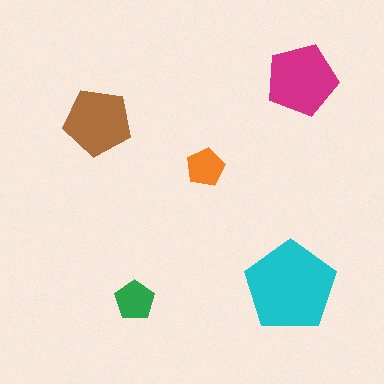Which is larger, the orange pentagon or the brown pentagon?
The brown one.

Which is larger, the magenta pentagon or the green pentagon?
The magenta one.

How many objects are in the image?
There are 5 objects in the image.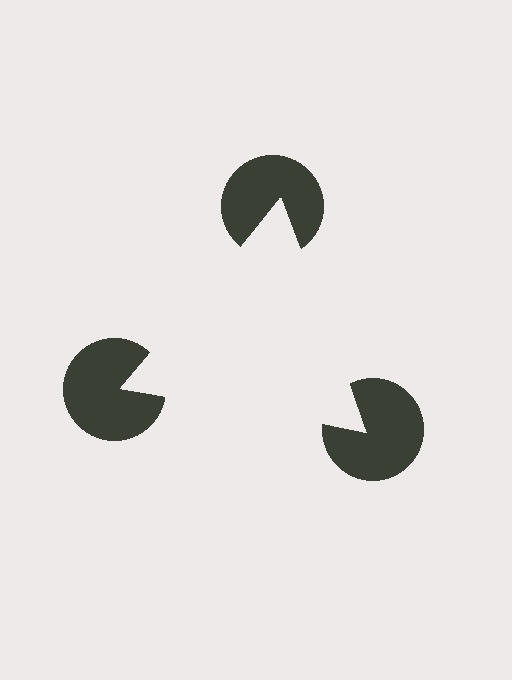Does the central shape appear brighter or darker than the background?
It typically appears slightly brighter than the background, even though no actual brightness change is drawn.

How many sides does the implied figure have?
3 sides.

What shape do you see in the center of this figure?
An illusory triangle — its edges are inferred from the aligned wedge cuts in the pac-man discs, not physically drawn.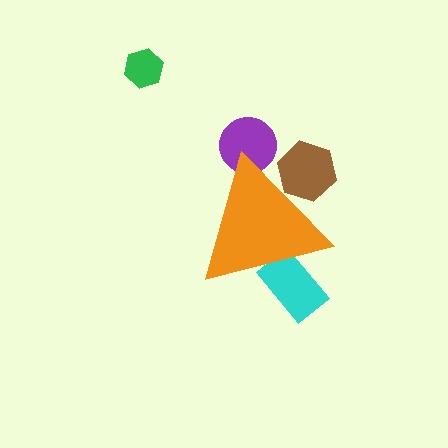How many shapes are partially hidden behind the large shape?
3 shapes are partially hidden.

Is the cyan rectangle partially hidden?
Yes, the cyan rectangle is partially hidden behind the orange triangle.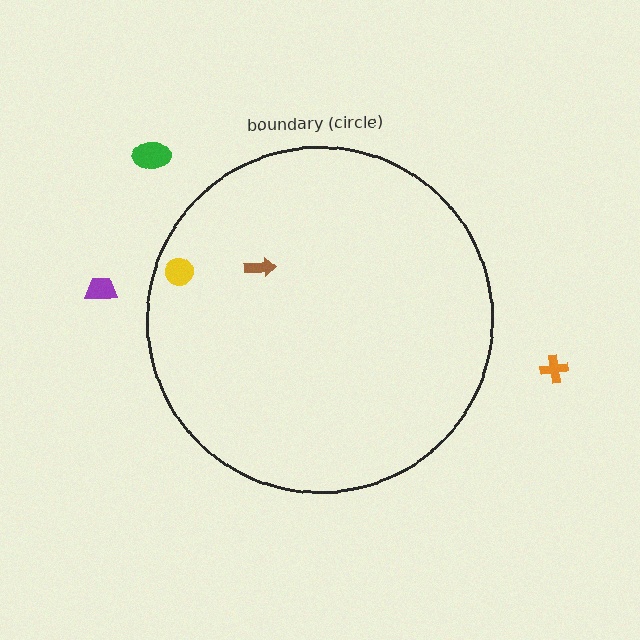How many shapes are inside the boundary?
2 inside, 3 outside.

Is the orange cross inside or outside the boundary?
Outside.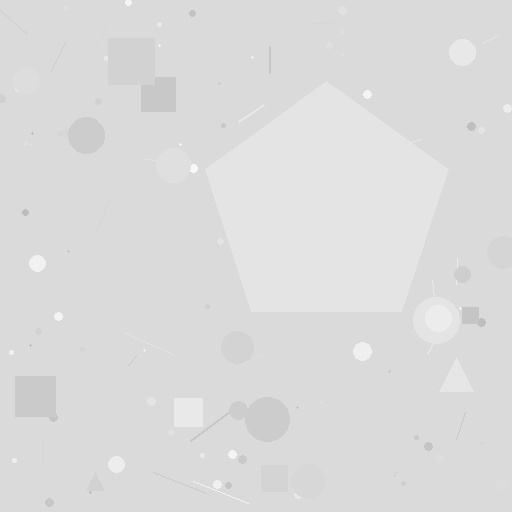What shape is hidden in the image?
A pentagon is hidden in the image.